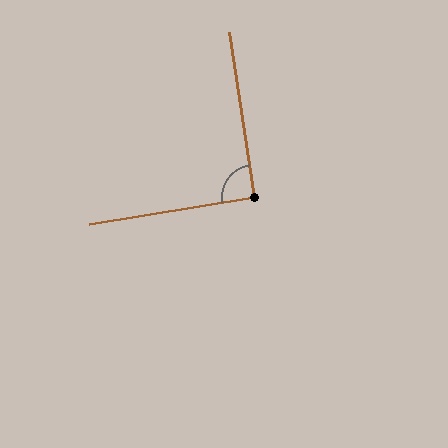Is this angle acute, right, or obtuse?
It is approximately a right angle.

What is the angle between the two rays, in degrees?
Approximately 91 degrees.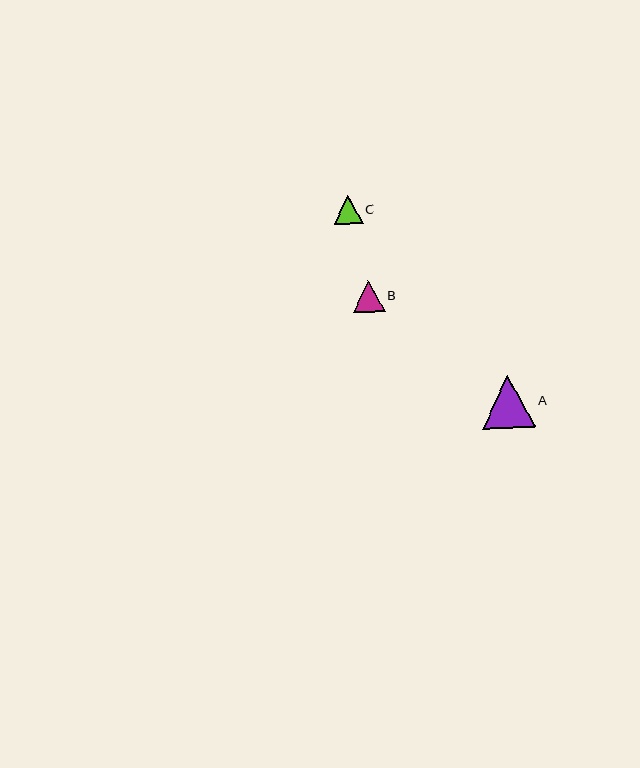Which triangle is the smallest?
Triangle C is the smallest with a size of approximately 29 pixels.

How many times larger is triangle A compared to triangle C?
Triangle A is approximately 1.8 times the size of triangle C.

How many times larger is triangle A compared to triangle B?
Triangle A is approximately 1.7 times the size of triangle B.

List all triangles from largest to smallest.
From largest to smallest: A, B, C.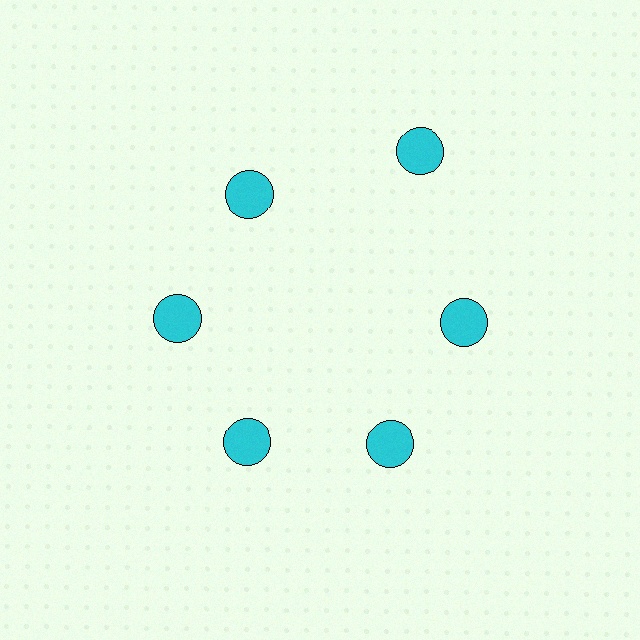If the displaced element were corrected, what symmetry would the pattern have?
It would have 6-fold rotational symmetry — the pattern would map onto itself every 60 degrees.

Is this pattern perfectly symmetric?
No. The 6 cyan circles are arranged in a ring, but one element near the 1 o'clock position is pushed outward from the center, breaking the 6-fold rotational symmetry.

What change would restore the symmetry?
The symmetry would be restored by moving it inward, back onto the ring so that all 6 circles sit at equal angles and equal distance from the center.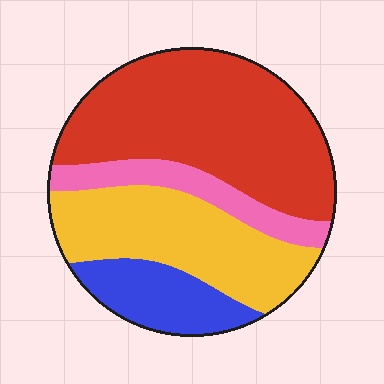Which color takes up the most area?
Red, at roughly 45%.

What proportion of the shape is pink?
Pink covers about 10% of the shape.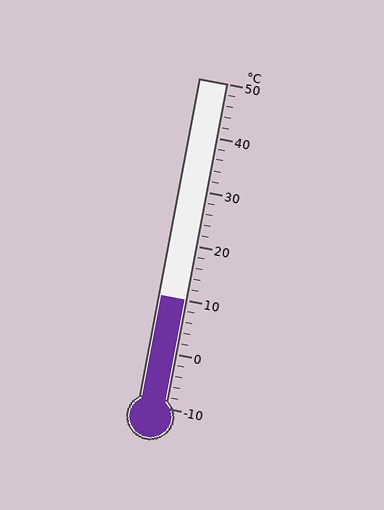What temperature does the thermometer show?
The thermometer shows approximately 10°C.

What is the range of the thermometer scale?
The thermometer scale ranges from -10°C to 50°C.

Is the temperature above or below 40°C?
The temperature is below 40°C.